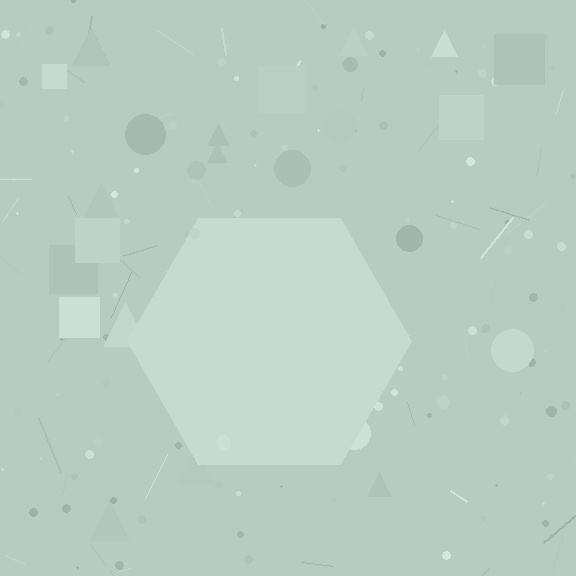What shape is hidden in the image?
A hexagon is hidden in the image.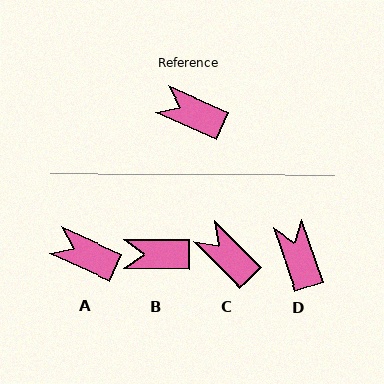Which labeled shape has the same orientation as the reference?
A.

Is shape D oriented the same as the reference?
No, it is off by about 47 degrees.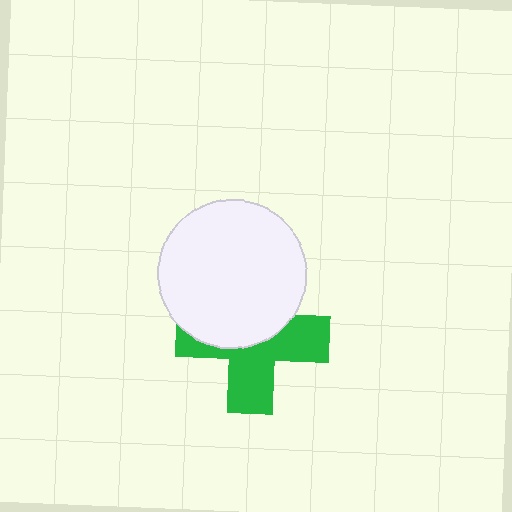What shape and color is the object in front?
The object in front is a white circle.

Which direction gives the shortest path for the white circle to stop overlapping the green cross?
Moving up gives the shortest separation.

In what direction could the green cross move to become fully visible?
The green cross could move down. That would shift it out from behind the white circle entirely.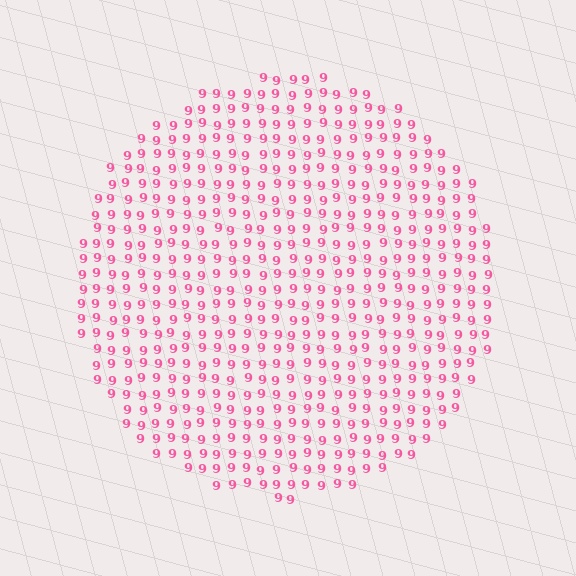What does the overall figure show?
The overall figure shows a circle.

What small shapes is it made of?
It is made of small digit 9's.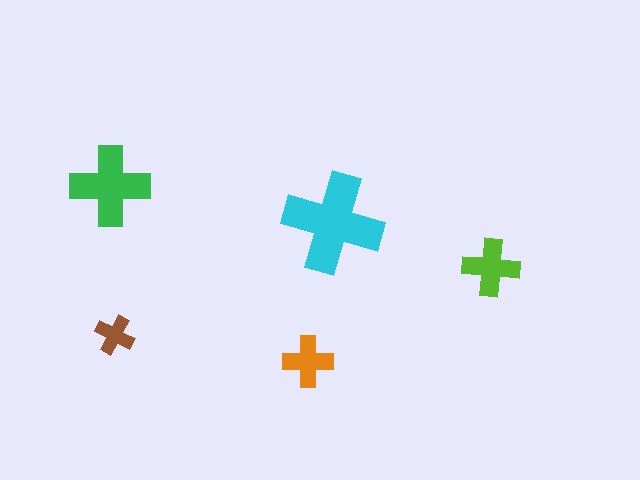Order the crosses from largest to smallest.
the cyan one, the green one, the lime one, the orange one, the brown one.